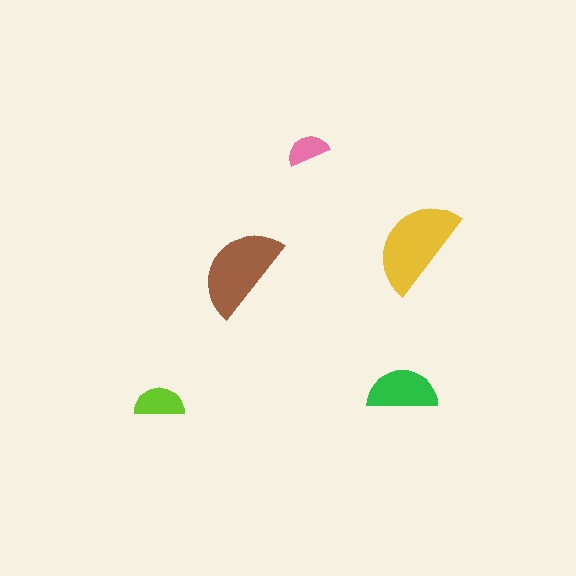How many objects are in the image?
There are 5 objects in the image.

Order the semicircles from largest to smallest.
the yellow one, the brown one, the green one, the lime one, the pink one.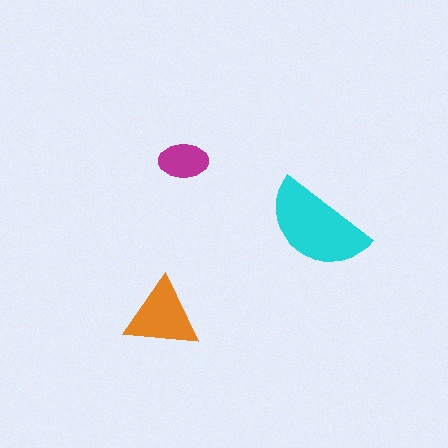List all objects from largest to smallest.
The cyan semicircle, the orange triangle, the magenta ellipse.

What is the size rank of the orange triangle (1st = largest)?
2nd.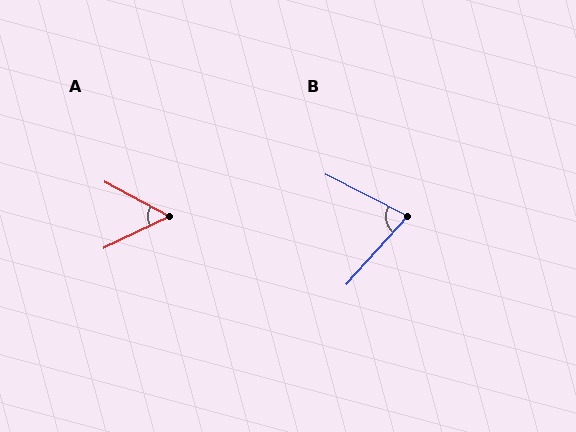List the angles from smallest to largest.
A (54°), B (75°).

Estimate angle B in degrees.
Approximately 75 degrees.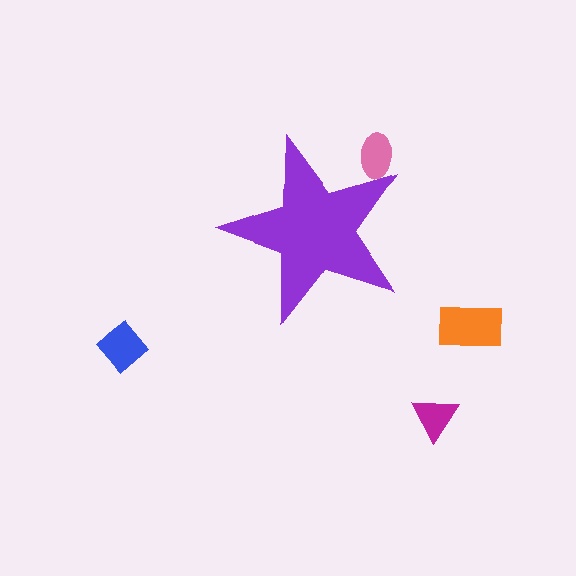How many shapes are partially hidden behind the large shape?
1 shape is partially hidden.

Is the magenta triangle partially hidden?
No, the magenta triangle is fully visible.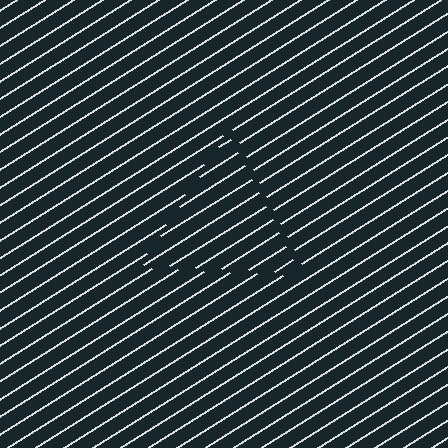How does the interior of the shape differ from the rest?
The interior of the shape contains the same grating, shifted by half a period — the contour is defined by the phase discontinuity where line-ends from the inner and outer gratings abut.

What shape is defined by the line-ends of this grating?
An illusory triangle. The interior of the shape contains the same grating, shifted by half a period — the contour is defined by the phase discontinuity where line-ends from the inner and outer gratings abut.